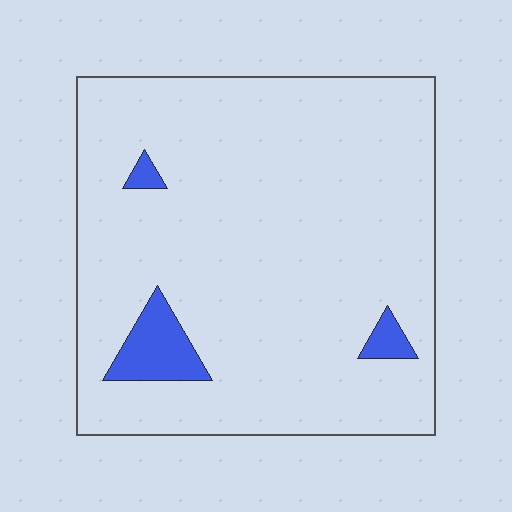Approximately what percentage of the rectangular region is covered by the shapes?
Approximately 5%.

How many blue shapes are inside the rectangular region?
3.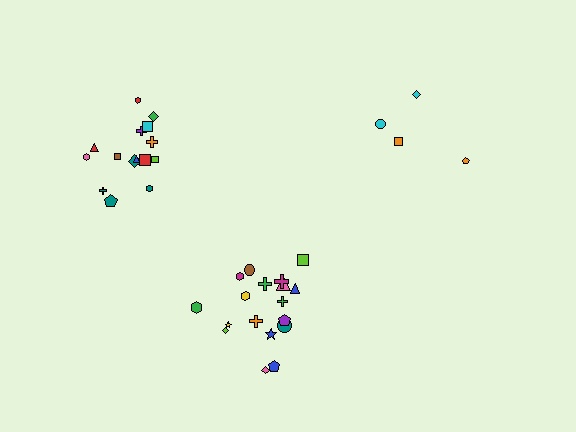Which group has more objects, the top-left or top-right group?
The top-left group.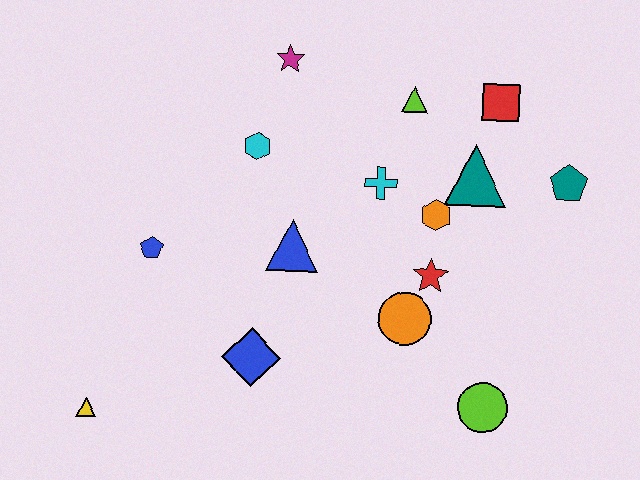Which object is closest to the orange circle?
The red star is closest to the orange circle.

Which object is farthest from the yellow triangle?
The teal pentagon is farthest from the yellow triangle.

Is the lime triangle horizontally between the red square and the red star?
No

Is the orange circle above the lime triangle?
No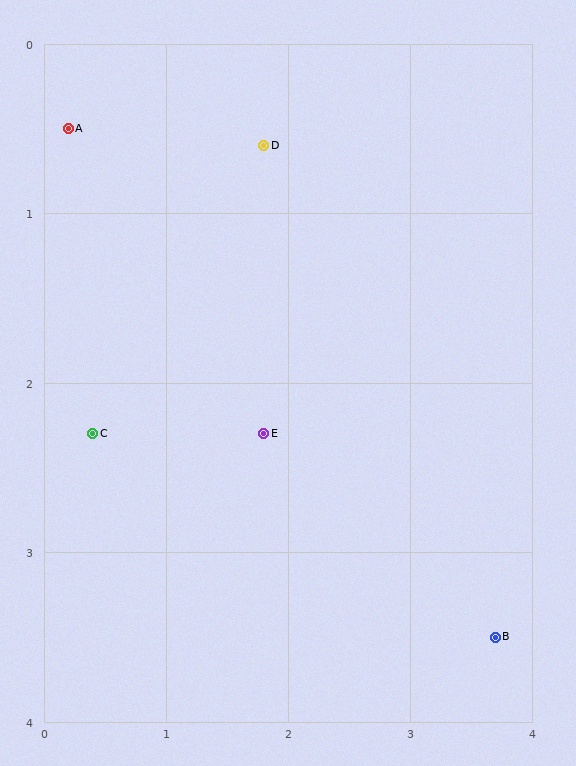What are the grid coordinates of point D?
Point D is at approximately (1.8, 0.6).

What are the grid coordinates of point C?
Point C is at approximately (0.4, 2.3).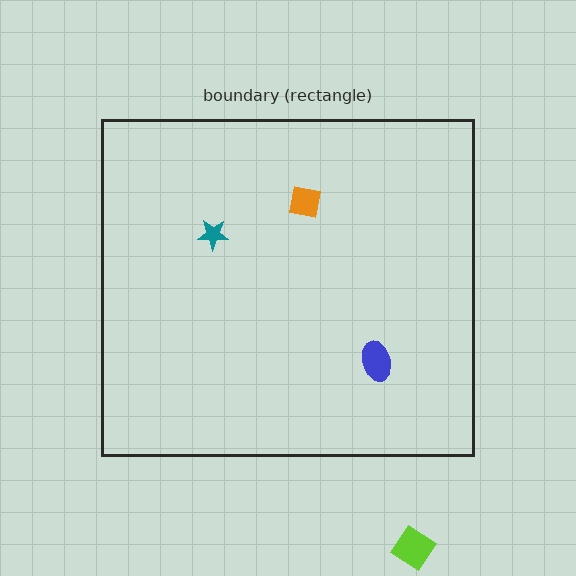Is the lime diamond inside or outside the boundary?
Outside.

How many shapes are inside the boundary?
3 inside, 1 outside.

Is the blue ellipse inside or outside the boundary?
Inside.